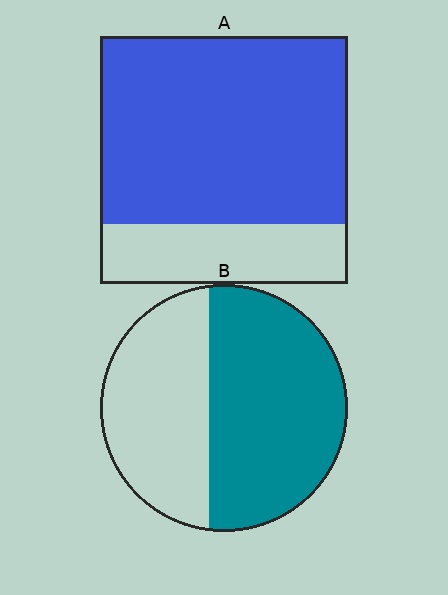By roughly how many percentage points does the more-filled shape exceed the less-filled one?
By roughly 20 percentage points (A over B).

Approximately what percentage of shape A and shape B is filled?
A is approximately 75% and B is approximately 60%.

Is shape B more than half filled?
Yes.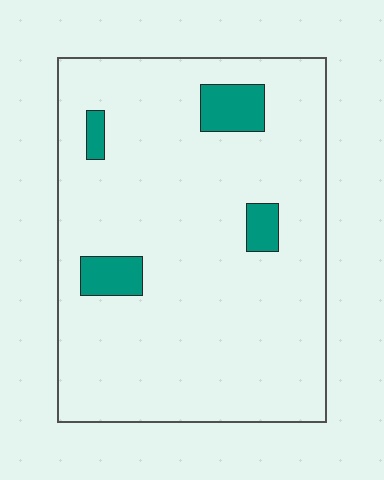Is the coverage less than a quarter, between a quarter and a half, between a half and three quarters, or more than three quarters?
Less than a quarter.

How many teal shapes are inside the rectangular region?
4.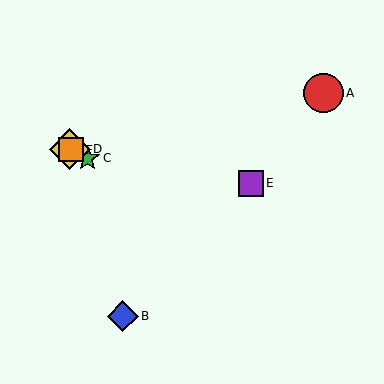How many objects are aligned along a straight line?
3 objects (C, D, F) are aligned along a straight line.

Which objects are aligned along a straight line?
Objects C, D, F are aligned along a straight line.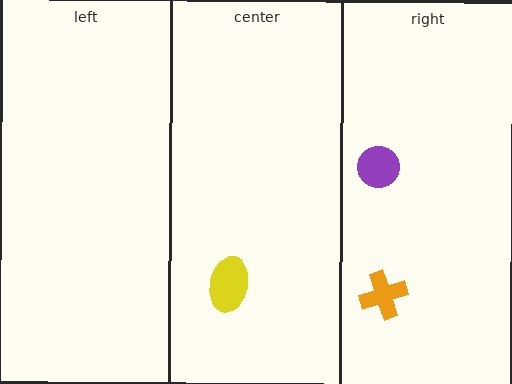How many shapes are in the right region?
2.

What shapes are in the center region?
The yellow ellipse.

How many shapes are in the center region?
1.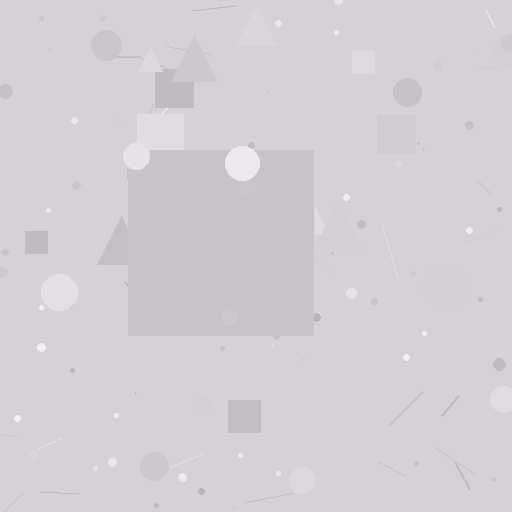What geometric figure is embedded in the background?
A square is embedded in the background.